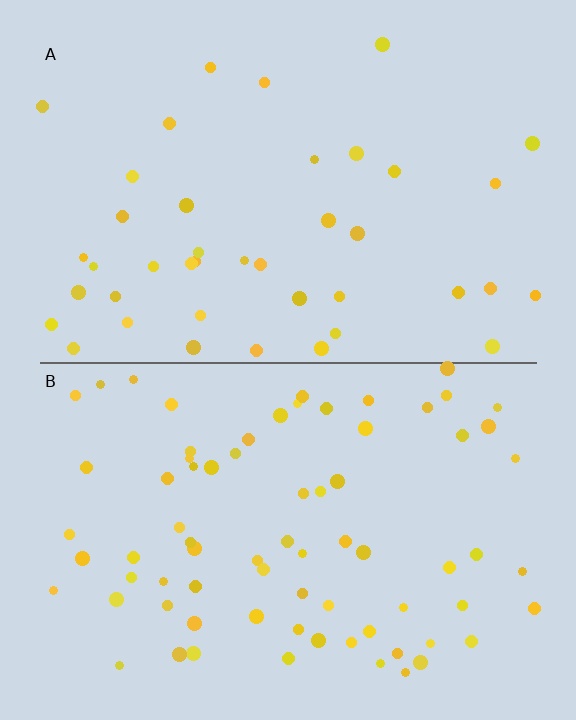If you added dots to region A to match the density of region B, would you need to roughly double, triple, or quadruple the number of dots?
Approximately double.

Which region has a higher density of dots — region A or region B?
B (the bottom).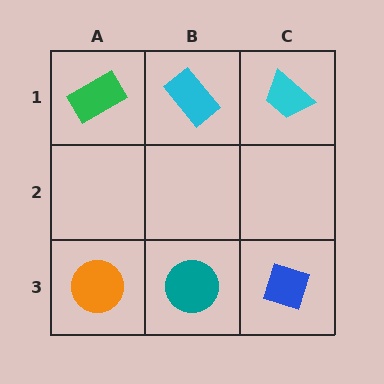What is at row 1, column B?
A cyan rectangle.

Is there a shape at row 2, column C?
No, that cell is empty.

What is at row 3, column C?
A blue diamond.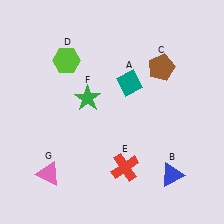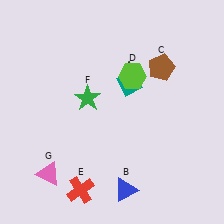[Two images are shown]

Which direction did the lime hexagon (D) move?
The lime hexagon (D) moved right.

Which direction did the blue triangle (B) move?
The blue triangle (B) moved left.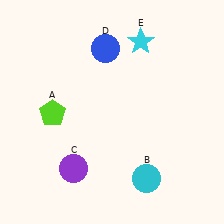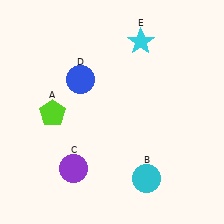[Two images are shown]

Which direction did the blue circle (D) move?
The blue circle (D) moved down.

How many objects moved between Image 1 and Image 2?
1 object moved between the two images.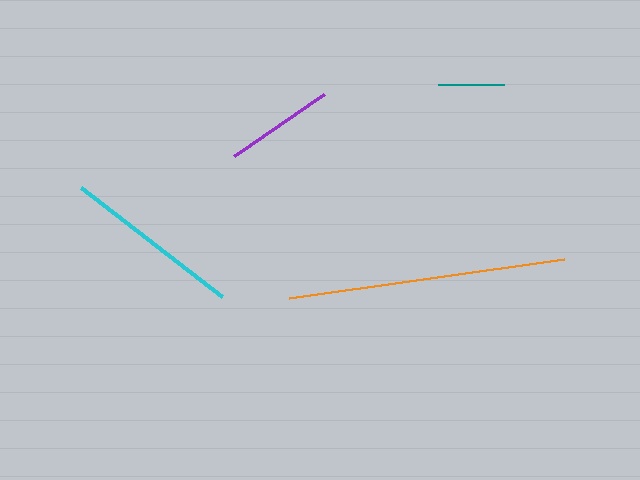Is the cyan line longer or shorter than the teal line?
The cyan line is longer than the teal line.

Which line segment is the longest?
The orange line is the longest at approximately 278 pixels.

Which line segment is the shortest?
The teal line is the shortest at approximately 66 pixels.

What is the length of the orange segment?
The orange segment is approximately 278 pixels long.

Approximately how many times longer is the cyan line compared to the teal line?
The cyan line is approximately 2.7 times the length of the teal line.